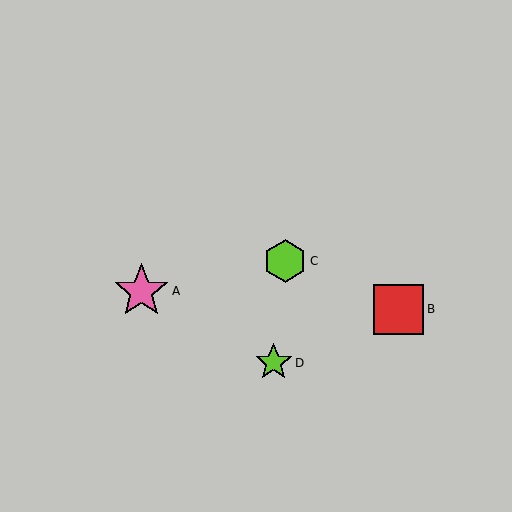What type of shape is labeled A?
Shape A is a pink star.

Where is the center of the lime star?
The center of the lime star is at (274, 363).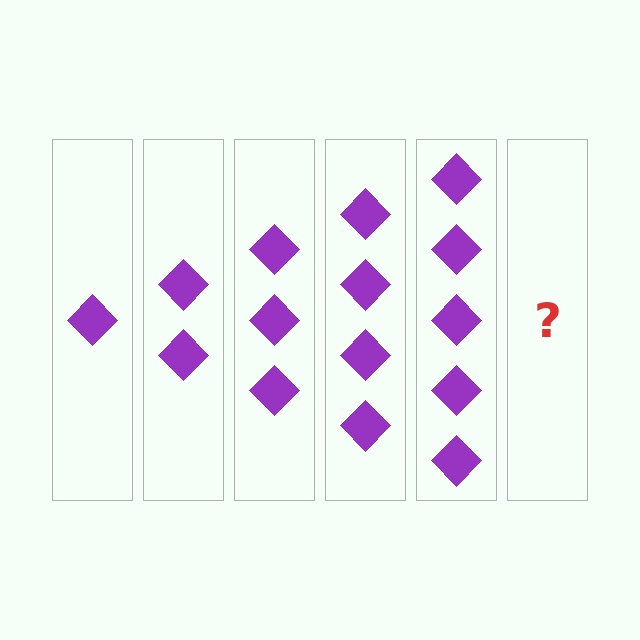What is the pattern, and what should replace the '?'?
The pattern is that each step adds one more diamond. The '?' should be 6 diamonds.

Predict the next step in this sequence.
The next step is 6 diamonds.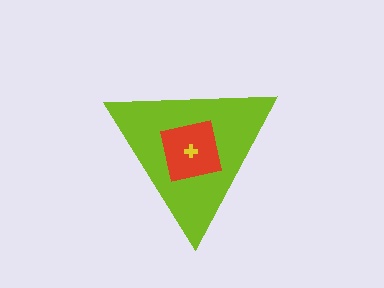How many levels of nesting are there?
3.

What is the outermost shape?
The lime triangle.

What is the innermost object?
The yellow cross.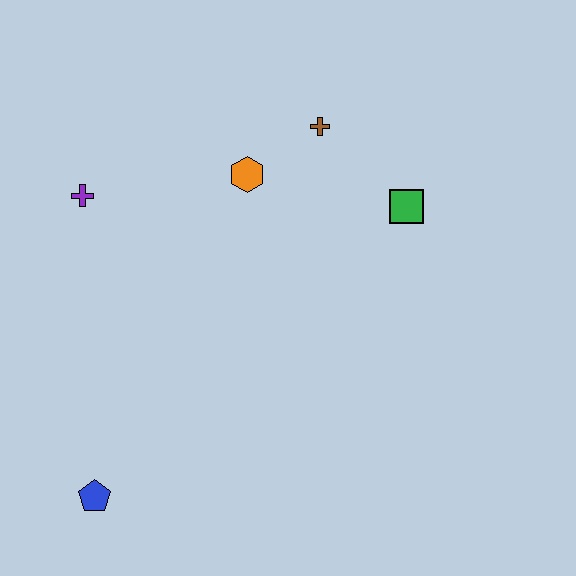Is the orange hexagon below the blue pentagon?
No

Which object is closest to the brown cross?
The orange hexagon is closest to the brown cross.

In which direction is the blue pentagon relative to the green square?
The blue pentagon is to the left of the green square.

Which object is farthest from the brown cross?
The blue pentagon is farthest from the brown cross.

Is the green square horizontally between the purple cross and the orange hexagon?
No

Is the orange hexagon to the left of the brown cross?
Yes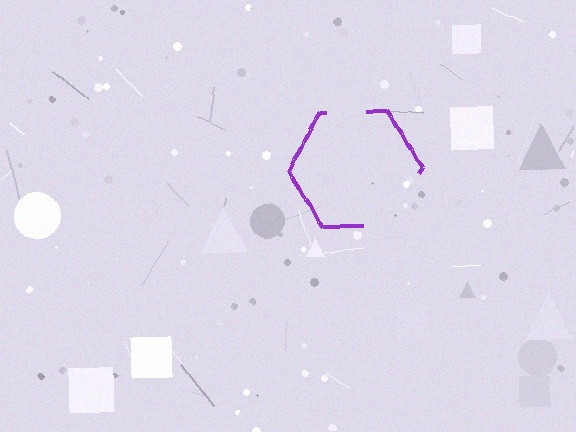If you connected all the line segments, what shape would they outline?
They would outline a hexagon.